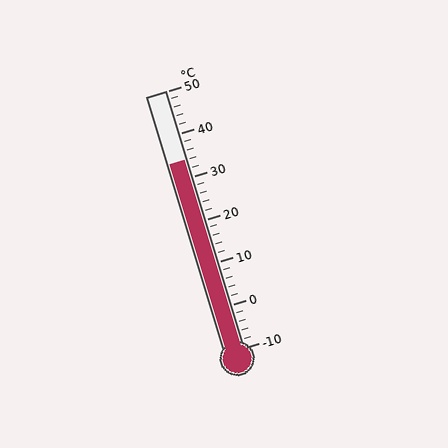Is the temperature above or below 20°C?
The temperature is above 20°C.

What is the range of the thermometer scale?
The thermometer scale ranges from -10°C to 50°C.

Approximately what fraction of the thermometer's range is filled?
The thermometer is filled to approximately 75% of its range.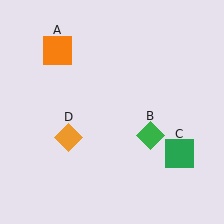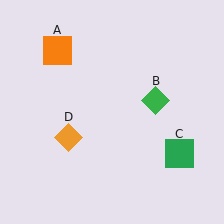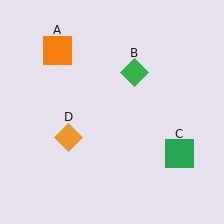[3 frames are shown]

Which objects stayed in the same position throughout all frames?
Orange square (object A) and green square (object C) and orange diamond (object D) remained stationary.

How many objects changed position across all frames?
1 object changed position: green diamond (object B).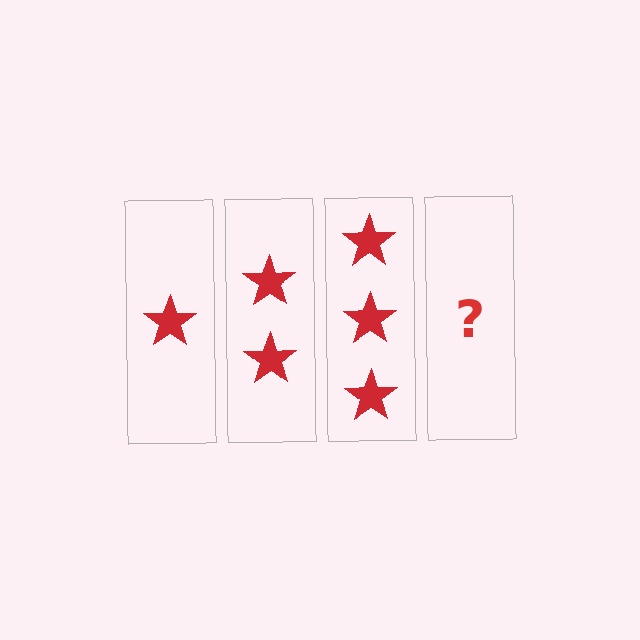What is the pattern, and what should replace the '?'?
The pattern is that each step adds one more star. The '?' should be 4 stars.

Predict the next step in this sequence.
The next step is 4 stars.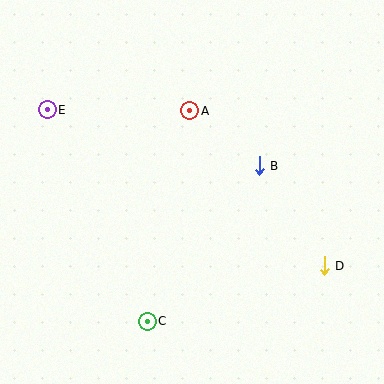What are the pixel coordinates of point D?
Point D is at (324, 266).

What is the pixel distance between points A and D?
The distance between A and D is 205 pixels.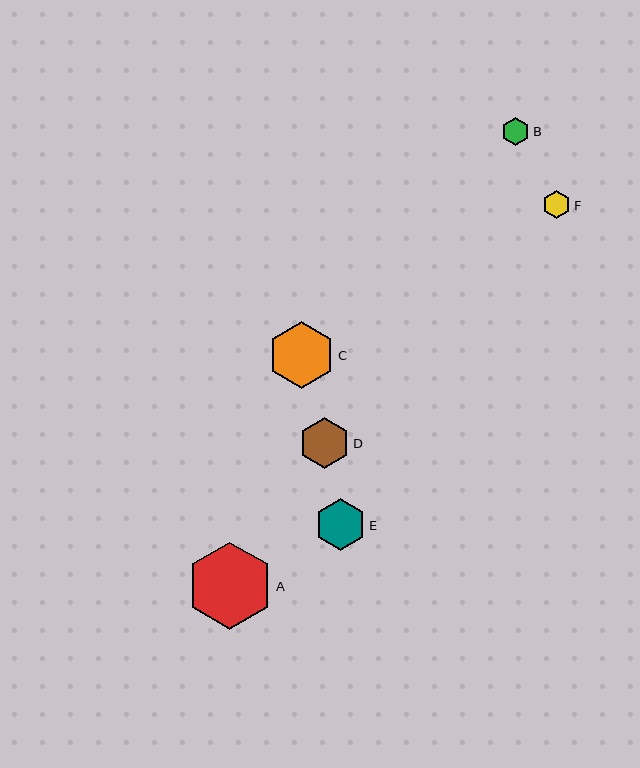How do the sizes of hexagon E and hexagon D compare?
Hexagon E and hexagon D are approximately the same size.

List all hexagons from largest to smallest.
From largest to smallest: A, C, E, D, B, F.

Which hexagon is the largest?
Hexagon A is the largest with a size of approximately 87 pixels.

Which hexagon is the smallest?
Hexagon F is the smallest with a size of approximately 28 pixels.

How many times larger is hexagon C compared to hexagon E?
Hexagon C is approximately 1.3 times the size of hexagon E.